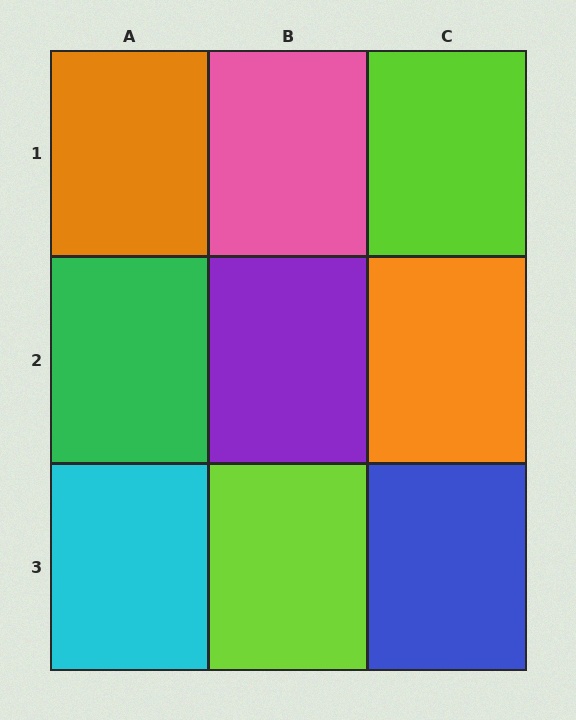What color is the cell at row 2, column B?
Purple.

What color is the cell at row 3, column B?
Lime.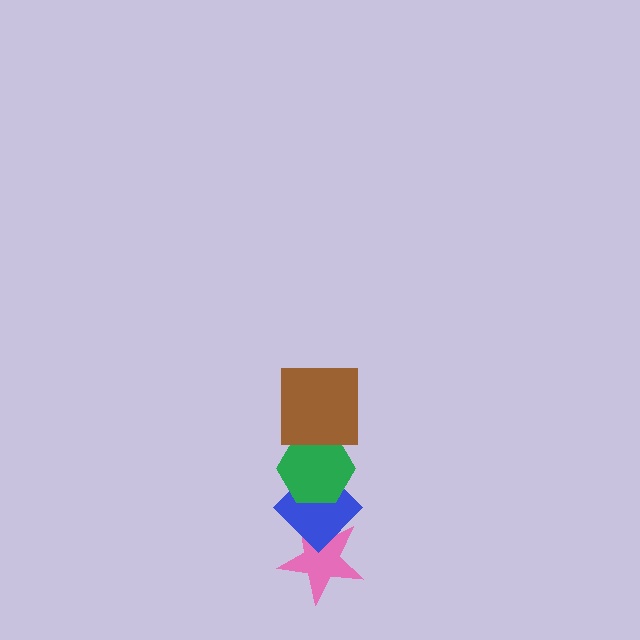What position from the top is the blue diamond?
The blue diamond is 3rd from the top.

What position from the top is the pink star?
The pink star is 4th from the top.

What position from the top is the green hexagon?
The green hexagon is 2nd from the top.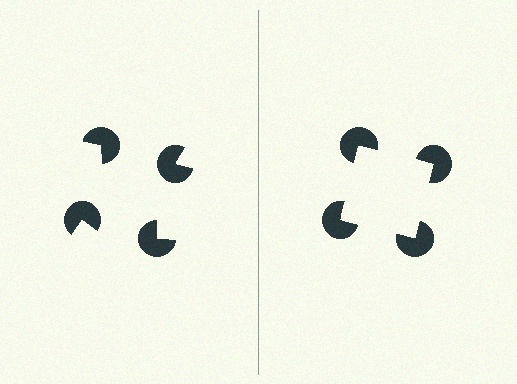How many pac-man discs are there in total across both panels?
8 — 4 on each side.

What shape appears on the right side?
An illusory square.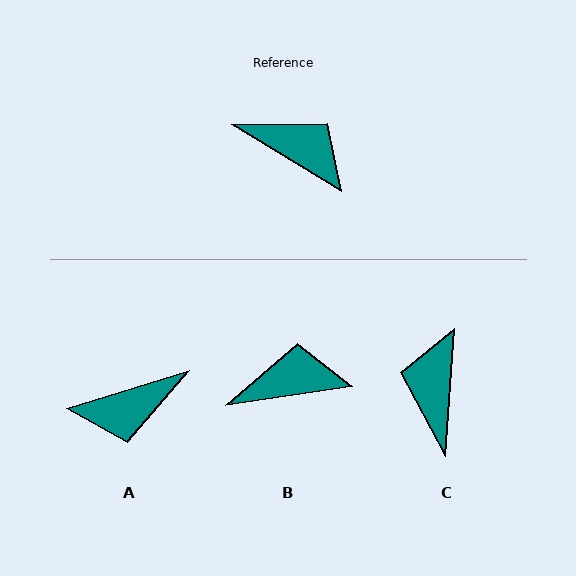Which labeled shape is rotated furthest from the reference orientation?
A, about 131 degrees away.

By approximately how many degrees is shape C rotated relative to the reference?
Approximately 117 degrees counter-clockwise.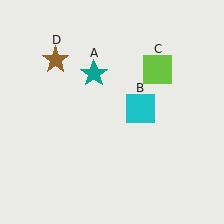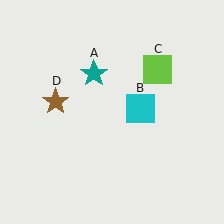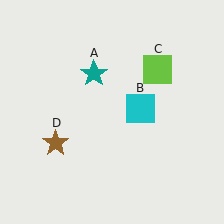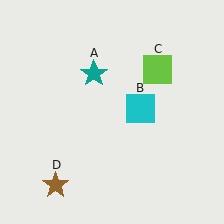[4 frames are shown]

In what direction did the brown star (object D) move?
The brown star (object D) moved down.